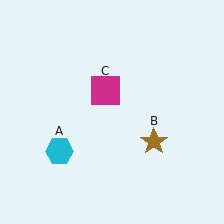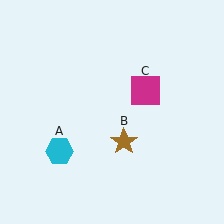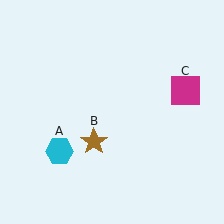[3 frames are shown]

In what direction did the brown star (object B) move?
The brown star (object B) moved left.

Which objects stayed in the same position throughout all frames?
Cyan hexagon (object A) remained stationary.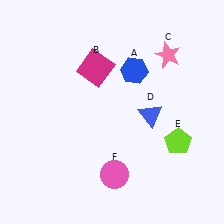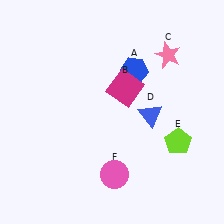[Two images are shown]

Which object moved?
The magenta square (B) moved right.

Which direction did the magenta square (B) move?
The magenta square (B) moved right.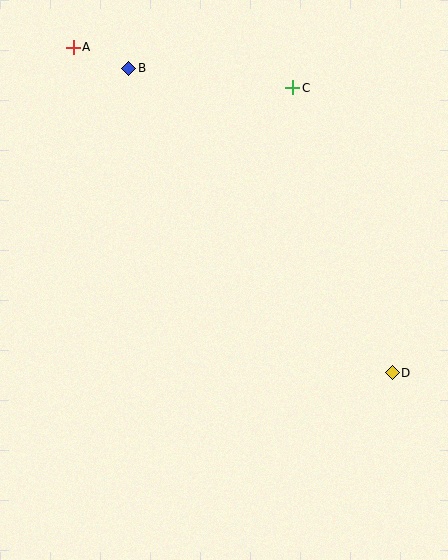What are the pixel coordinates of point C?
Point C is at (293, 88).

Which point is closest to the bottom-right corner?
Point D is closest to the bottom-right corner.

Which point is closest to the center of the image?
Point D at (392, 373) is closest to the center.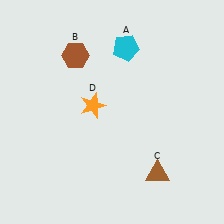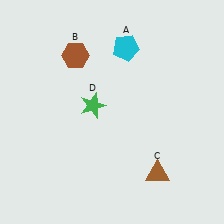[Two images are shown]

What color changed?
The star (D) changed from orange in Image 1 to green in Image 2.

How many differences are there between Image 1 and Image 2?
There is 1 difference between the two images.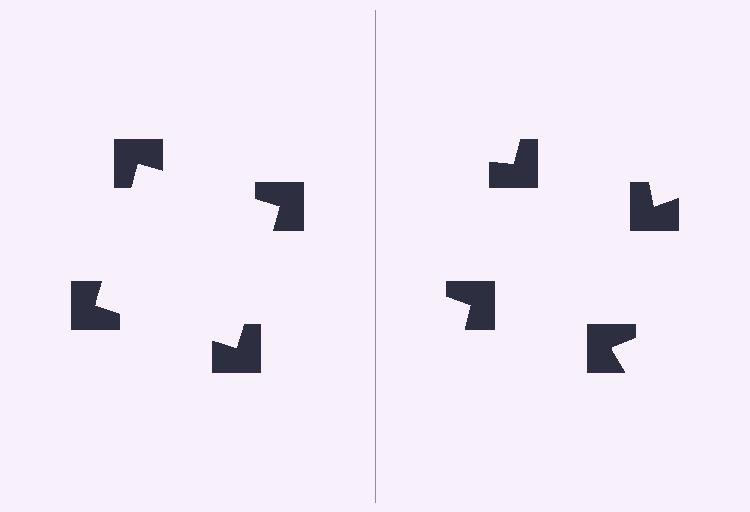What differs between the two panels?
The notched squares are positioned identically on both sides; only the wedge orientations differ. On the left they align to a square; on the right they are misaligned.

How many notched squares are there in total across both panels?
8 — 4 on each side.